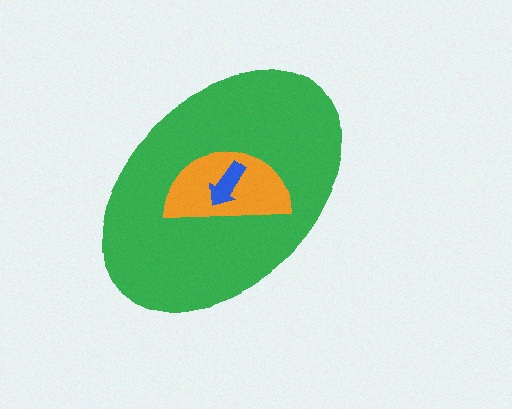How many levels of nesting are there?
3.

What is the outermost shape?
The green ellipse.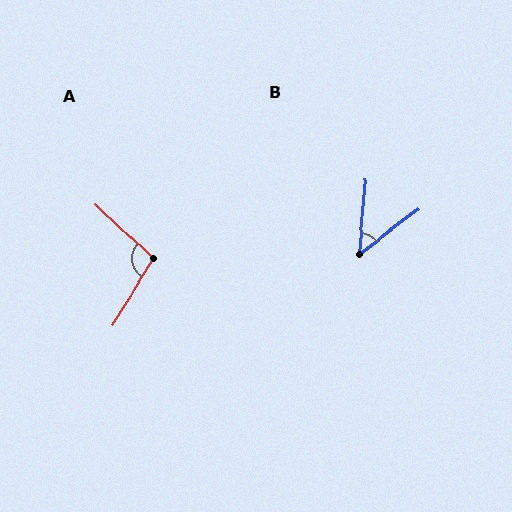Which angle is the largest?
A, at approximately 101 degrees.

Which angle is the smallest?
B, at approximately 48 degrees.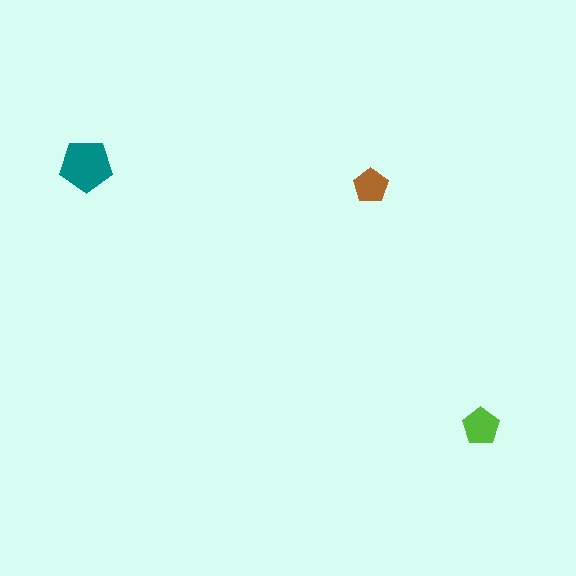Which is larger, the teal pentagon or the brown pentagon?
The teal one.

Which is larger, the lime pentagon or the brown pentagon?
The lime one.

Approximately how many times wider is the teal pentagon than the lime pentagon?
About 1.5 times wider.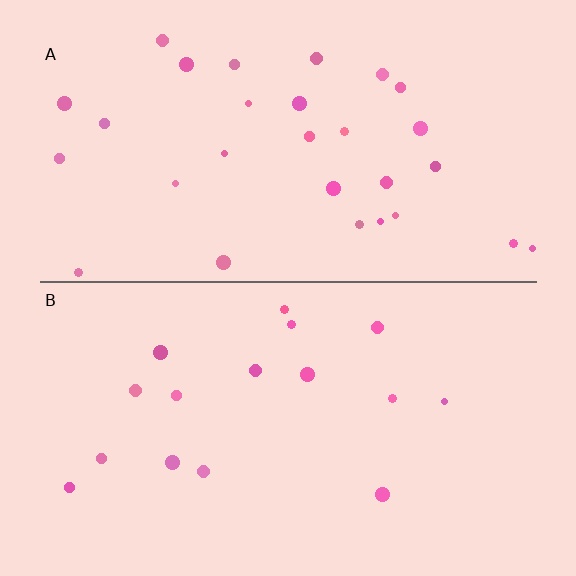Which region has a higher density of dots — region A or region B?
A (the top).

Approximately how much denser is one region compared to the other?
Approximately 1.8× — region A over region B.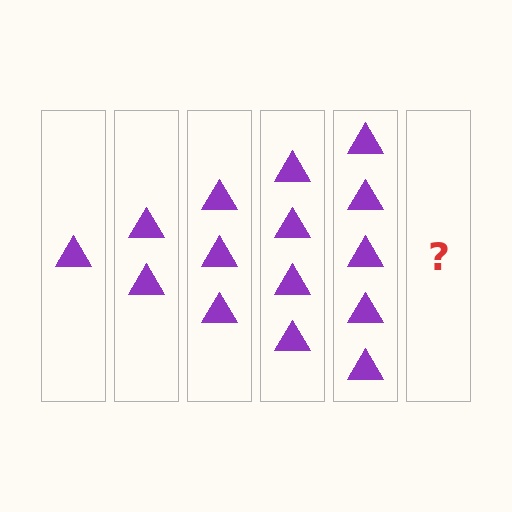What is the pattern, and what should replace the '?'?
The pattern is that each step adds one more triangle. The '?' should be 6 triangles.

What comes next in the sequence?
The next element should be 6 triangles.